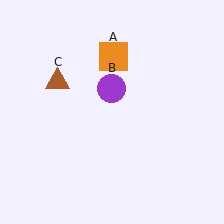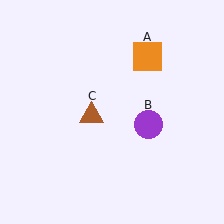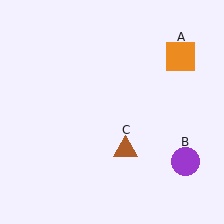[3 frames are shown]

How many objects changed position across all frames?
3 objects changed position: orange square (object A), purple circle (object B), brown triangle (object C).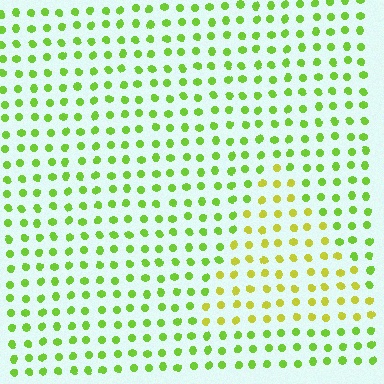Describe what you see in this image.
The image is filled with small lime elements in a uniform arrangement. A triangle-shaped region is visible where the elements are tinted to a slightly different hue, forming a subtle color boundary.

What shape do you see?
I see a triangle.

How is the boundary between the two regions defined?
The boundary is defined purely by a slight shift in hue (about 32 degrees). Spacing, size, and orientation are identical on both sides.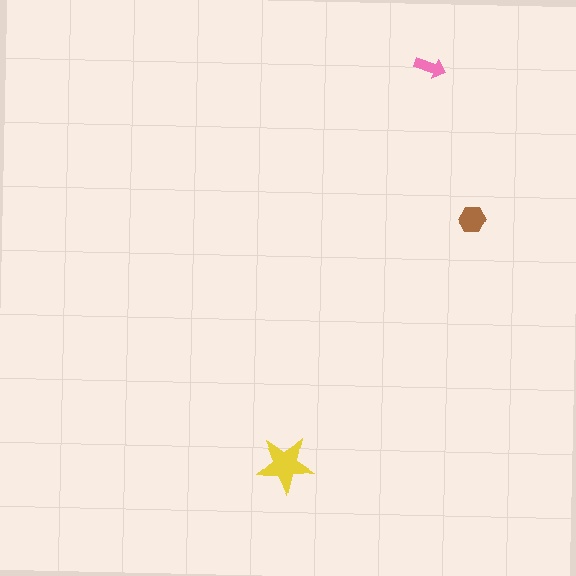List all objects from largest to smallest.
The yellow star, the brown hexagon, the pink arrow.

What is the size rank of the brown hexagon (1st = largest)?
2nd.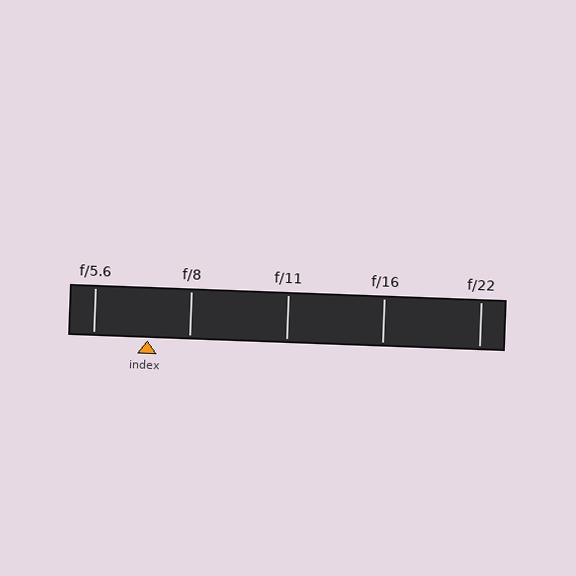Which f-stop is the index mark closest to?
The index mark is closest to f/8.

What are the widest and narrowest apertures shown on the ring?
The widest aperture shown is f/5.6 and the narrowest is f/22.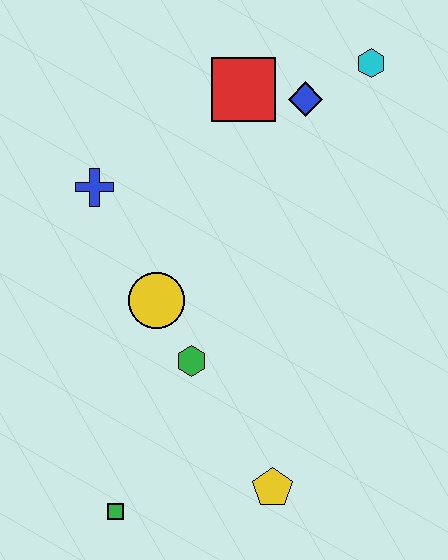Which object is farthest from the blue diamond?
The green square is farthest from the blue diamond.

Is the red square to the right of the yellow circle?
Yes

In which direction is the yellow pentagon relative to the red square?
The yellow pentagon is below the red square.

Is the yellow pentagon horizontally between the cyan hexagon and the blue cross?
Yes